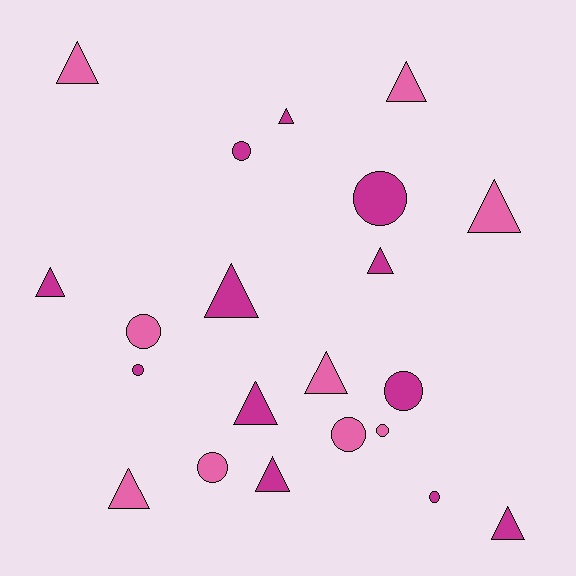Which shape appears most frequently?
Triangle, with 12 objects.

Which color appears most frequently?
Magenta, with 12 objects.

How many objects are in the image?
There are 21 objects.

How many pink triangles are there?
There are 5 pink triangles.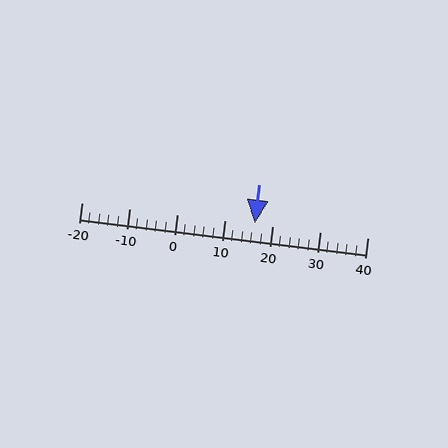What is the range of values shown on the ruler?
The ruler shows values from -20 to 40.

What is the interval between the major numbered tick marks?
The major tick marks are spaced 10 units apart.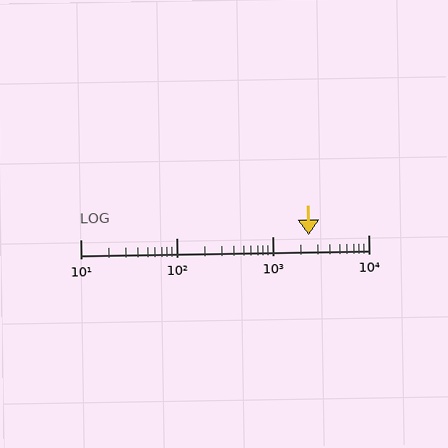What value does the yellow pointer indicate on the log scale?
The pointer indicates approximately 2400.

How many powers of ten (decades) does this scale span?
The scale spans 3 decades, from 10 to 10000.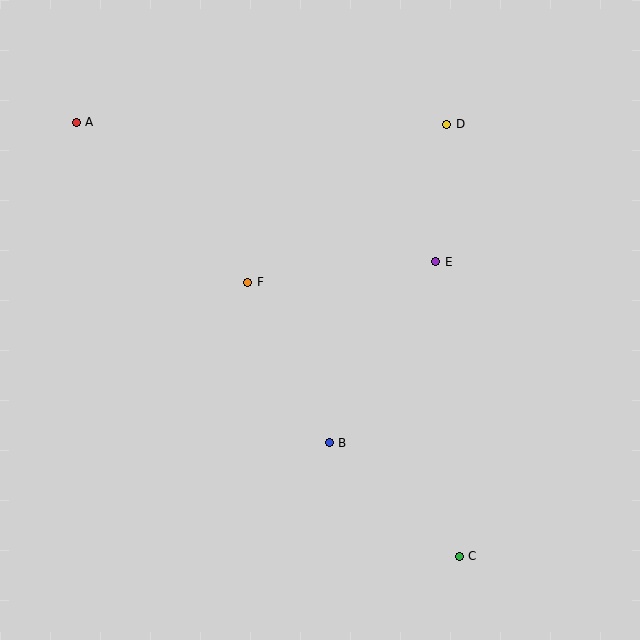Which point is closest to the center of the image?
Point F at (248, 282) is closest to the center.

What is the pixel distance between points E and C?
The distance between E and C is 295 pixels.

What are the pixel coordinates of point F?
Point F is at (248, 282).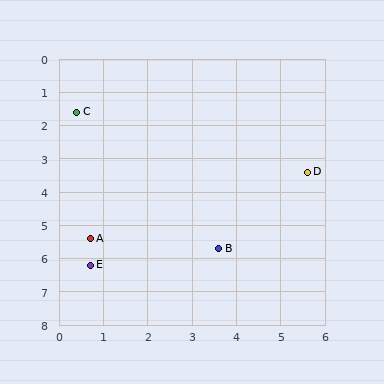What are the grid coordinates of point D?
Point D is at approximately (5.6, 3.4).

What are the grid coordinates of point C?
Point C is at approximately (0.4, 1.6).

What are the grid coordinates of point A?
Point A is at approximately (0.7, 5.4).